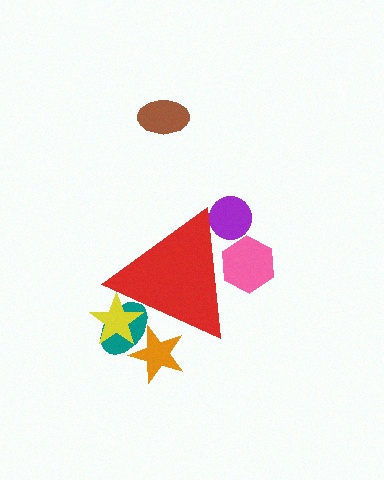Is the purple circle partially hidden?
Yes, the purple circle is partially hidden behind the red triangle.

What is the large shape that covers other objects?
A red triangle.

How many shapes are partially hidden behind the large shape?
5 shapes are partially hidden.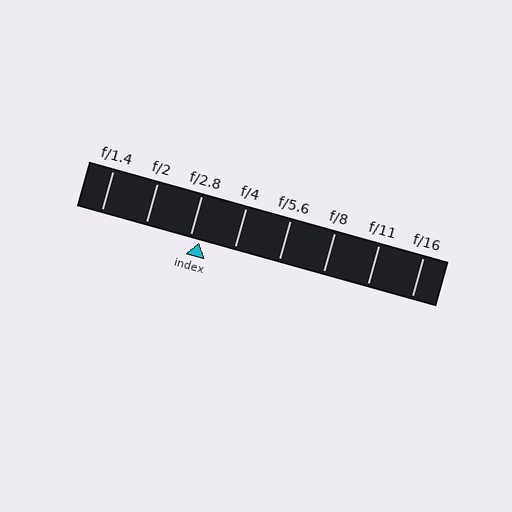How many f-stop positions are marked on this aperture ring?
There are 8 f-stop positions marked.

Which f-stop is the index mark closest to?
The index mark is closest to f/2.8.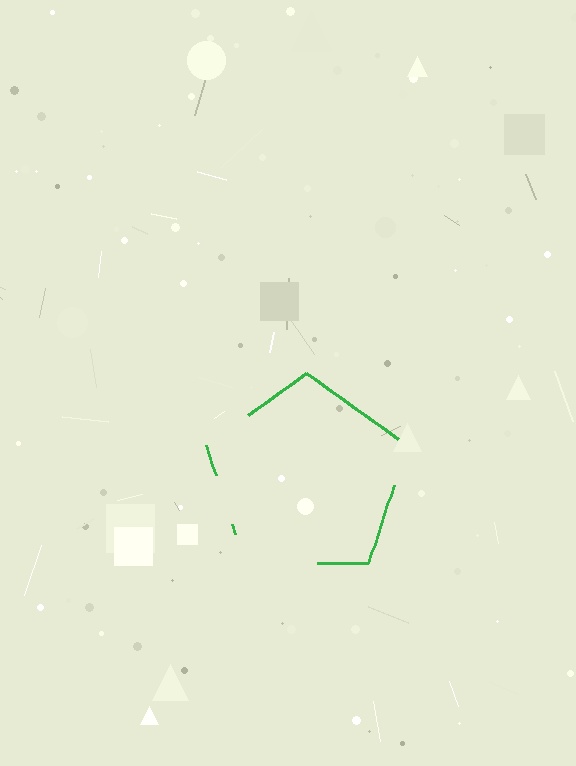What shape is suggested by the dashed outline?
The dashed outline suggests a pentagon.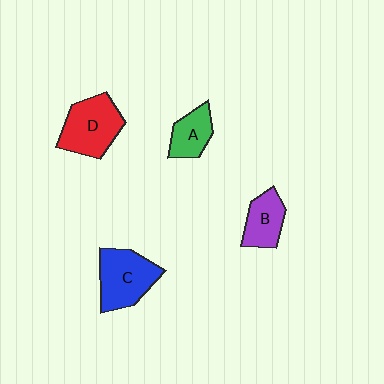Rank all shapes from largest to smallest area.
From largest to smallest: D (red), C (blue), B (purple), A (green).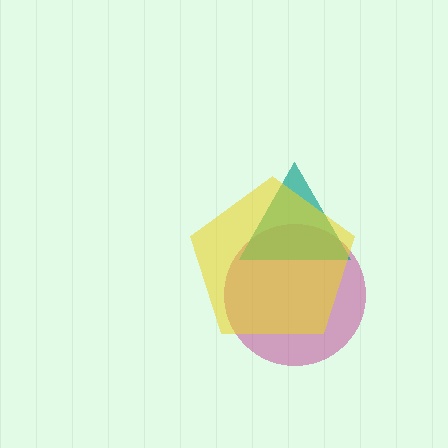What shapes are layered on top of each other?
The layered shapes are: a magenta circle, a teal triangle, a yellow pentagon.